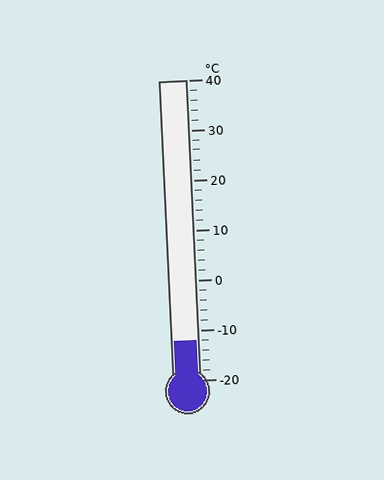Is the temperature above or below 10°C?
The temperature is below 10°C.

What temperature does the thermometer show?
The thermometer shows approximately -12°C.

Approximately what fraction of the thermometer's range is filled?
The thermometer is filled to approximately 15% of its range.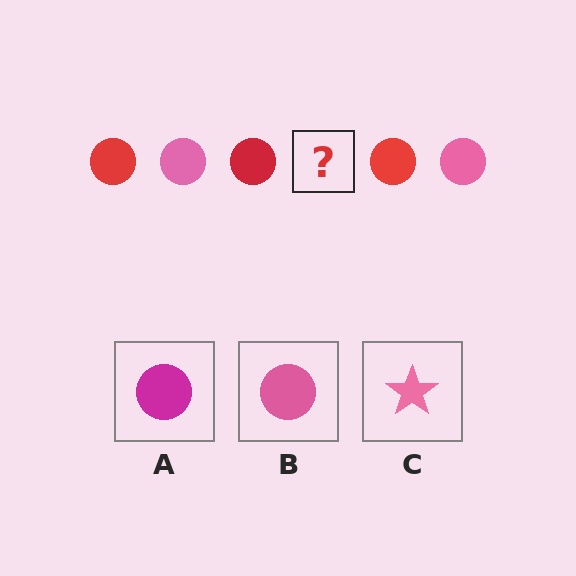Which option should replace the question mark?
Option B.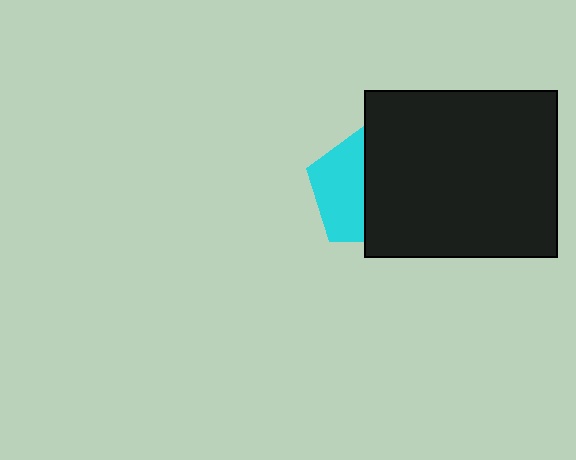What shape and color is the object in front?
The object in front is a black rectangle.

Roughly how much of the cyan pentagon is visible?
A small part of it is visible (roughly 45%).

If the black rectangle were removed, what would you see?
You would see the complete cyan pentagon.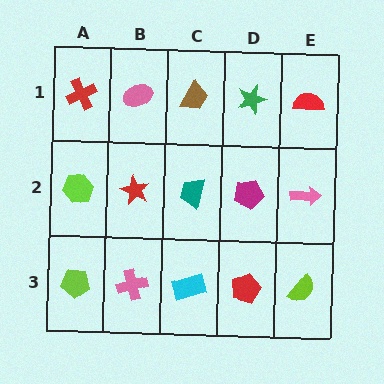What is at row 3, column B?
A pink cross.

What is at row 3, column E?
A lime semicircle.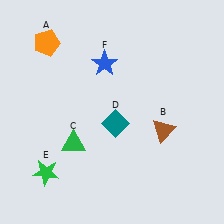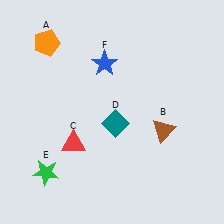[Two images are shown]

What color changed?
The triangle (C) changed from green in Image 1 to red in Image 2.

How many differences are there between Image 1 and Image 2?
There is 1 difference between the two images.